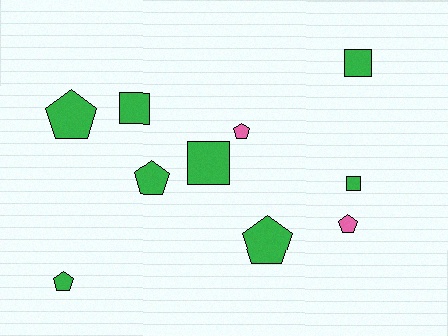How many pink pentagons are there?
There are 2 pink pentagons.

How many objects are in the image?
There are 10 objects.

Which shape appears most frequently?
Pentagon, with 6 objects.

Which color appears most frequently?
Green, with 8 objects.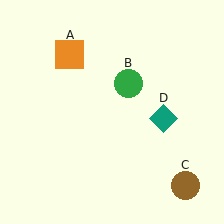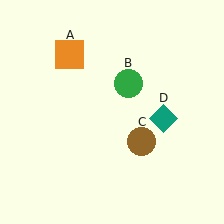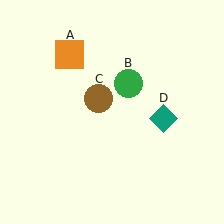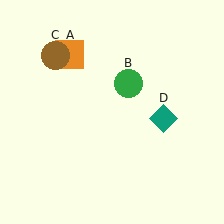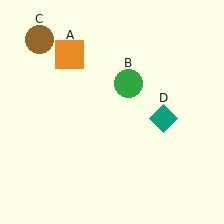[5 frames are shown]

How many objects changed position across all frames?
1 object changed position: brown circle (object C).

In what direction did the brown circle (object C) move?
The brown circle (object C) moved up and to the left.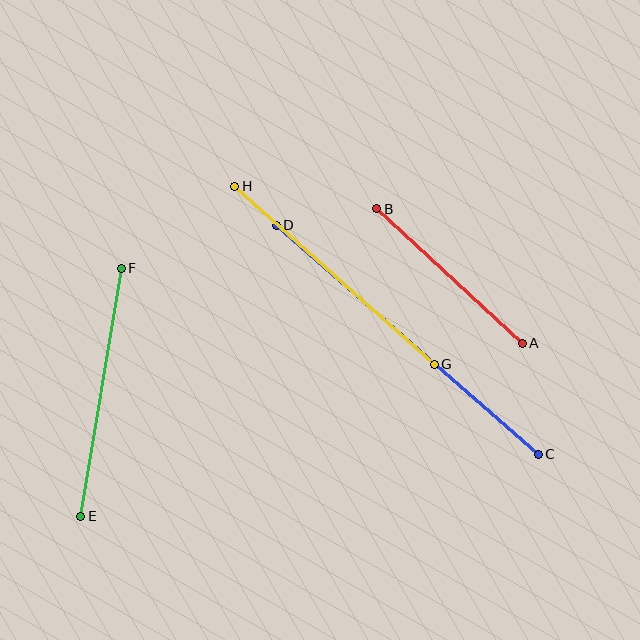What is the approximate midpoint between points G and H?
The midpoint is at approximately (335, 275) pixels.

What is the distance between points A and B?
The distance is approximately 198 pixels.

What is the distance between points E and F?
The distance is approximately 251 pixels.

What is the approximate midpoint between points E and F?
The midpoint is at approximately (101, 392) pixels.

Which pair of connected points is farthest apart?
Points C and D are farthest apart.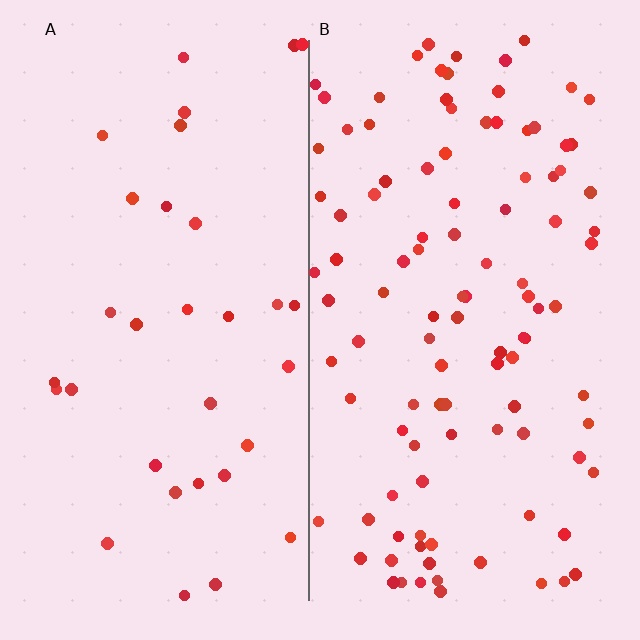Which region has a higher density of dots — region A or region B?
B (the right).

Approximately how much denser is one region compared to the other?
Approximately 3.2× — region B over region A.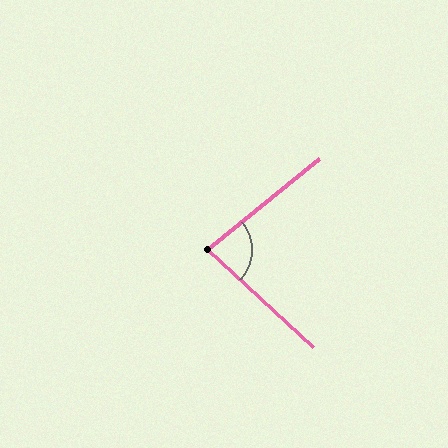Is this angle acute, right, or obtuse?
It is acute.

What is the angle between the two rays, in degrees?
Approximately 82 degrees.